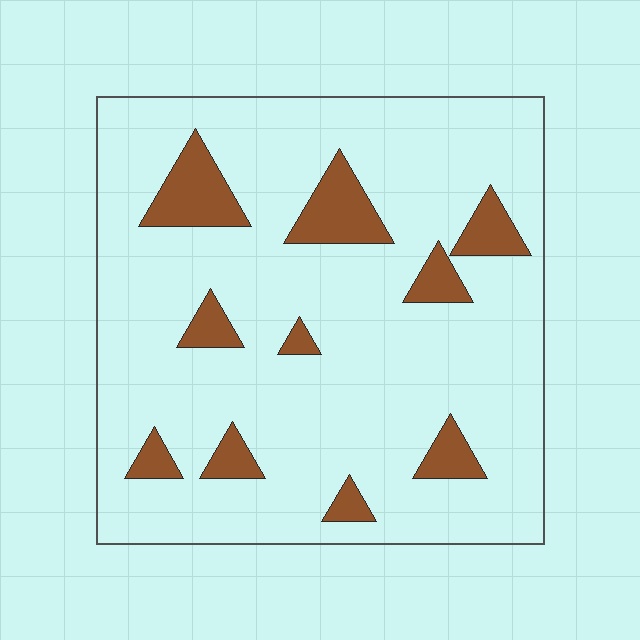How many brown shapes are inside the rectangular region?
10.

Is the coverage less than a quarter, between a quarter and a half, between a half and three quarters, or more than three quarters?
Less than a quarter.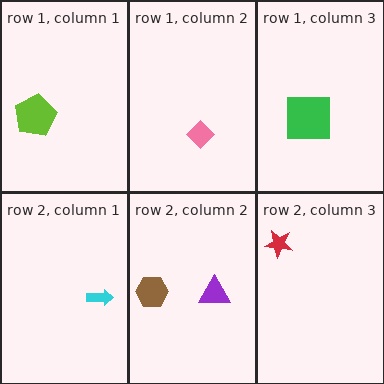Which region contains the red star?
The row 2, column 3 region.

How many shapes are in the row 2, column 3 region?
1.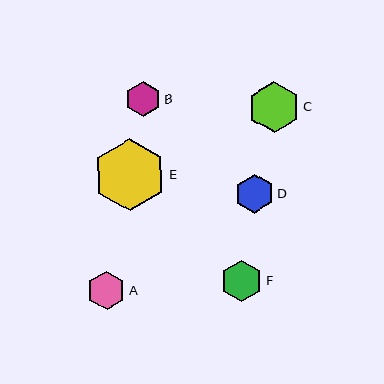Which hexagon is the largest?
Hexagon E is the largest with a size of approximately 72 pixels.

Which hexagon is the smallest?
Hexagon B is the smallest with a size of approximately 35 pixels.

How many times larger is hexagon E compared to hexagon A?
Hexagon E is approximately 1.9 times the size of hexagon A.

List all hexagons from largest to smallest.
From largest to smallest: E, C, F, D, A, B.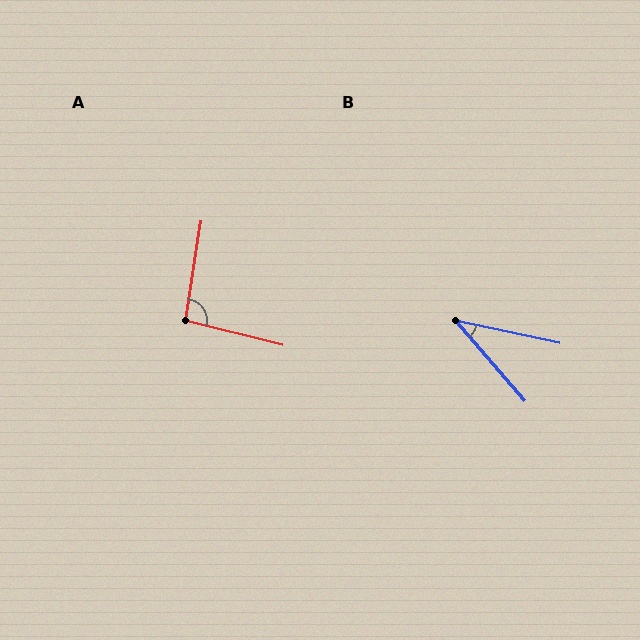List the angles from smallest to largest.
B (37°), A (95°).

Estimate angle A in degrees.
Approximately 95 degrees.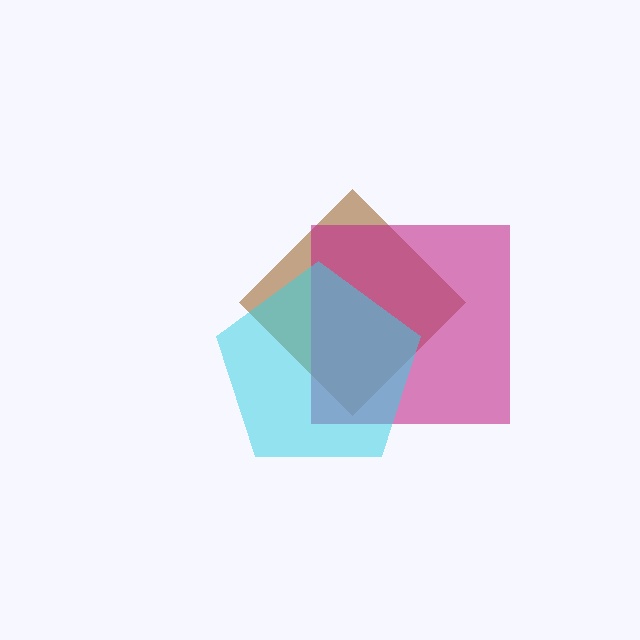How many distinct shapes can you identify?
There are 3 distinct shapes: a brown diamond, a magenta square, a cyan pentagon.